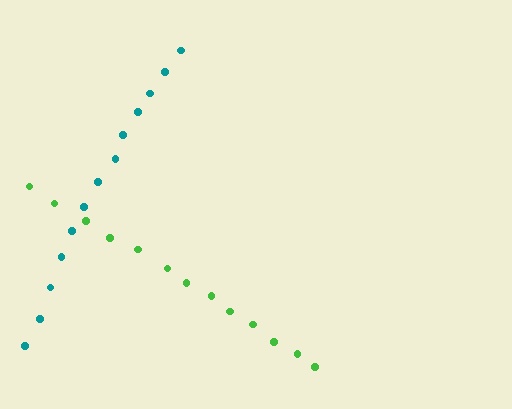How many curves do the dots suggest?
There are 2 distinct paths.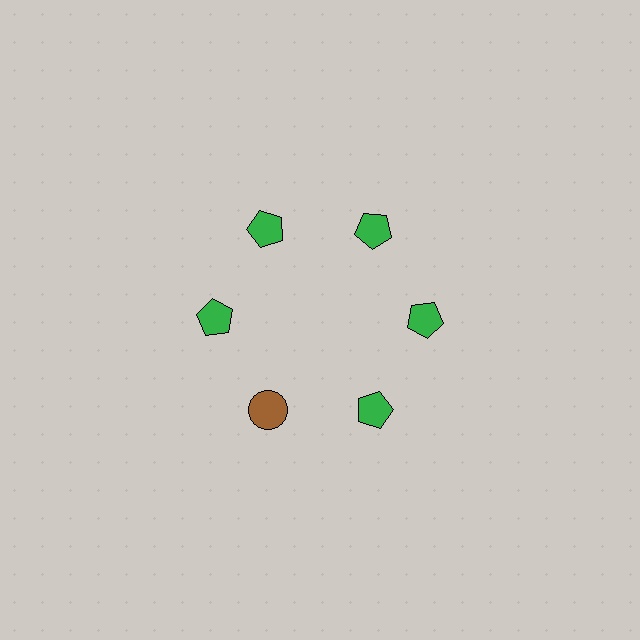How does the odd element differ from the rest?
It differs in both color (brown instead of green) and shape (circle instead of pentagon).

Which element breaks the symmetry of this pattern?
The brown circle at roughly the 7 o'clock position breaks the symmetry. All other shapes are green pentagons.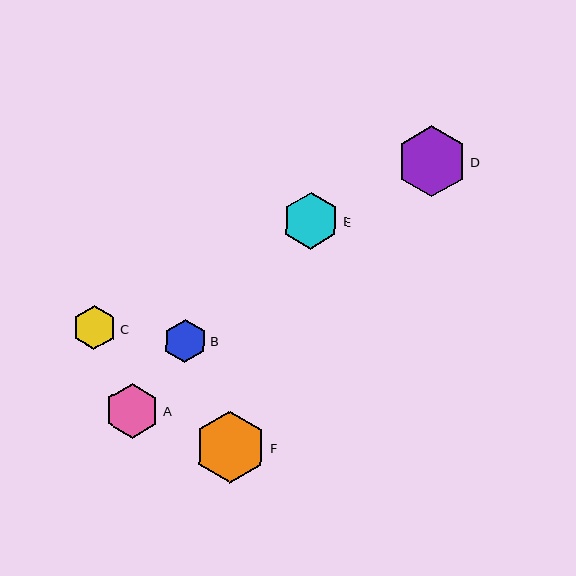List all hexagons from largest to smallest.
From largest to smallest: F, D, E, A, C, B.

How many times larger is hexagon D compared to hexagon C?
Hexagon D is approximately 1.6 times the size of hexagon C.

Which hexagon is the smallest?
Hexagon B is the smallest with a size of approximately 43 pixels.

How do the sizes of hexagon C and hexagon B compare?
Hexagon C and hexagon B are approximately the same size.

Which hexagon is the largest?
Hexagon F is the largest with a size of approximately 72 pixels.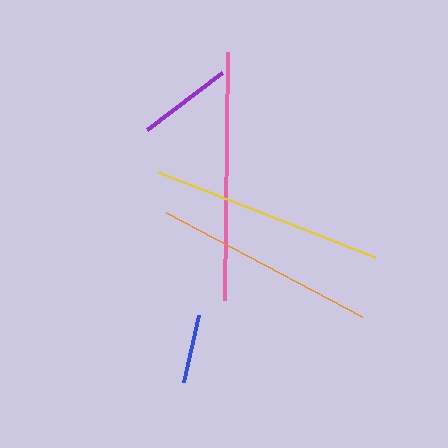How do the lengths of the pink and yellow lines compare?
The pink and yellow lines are approximately the same length.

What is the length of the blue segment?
The blue segment is approximately 69 pixels long.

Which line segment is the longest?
The pink line is the longest at approximately 248 pixels.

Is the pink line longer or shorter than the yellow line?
The pink line is longer than the yellow line.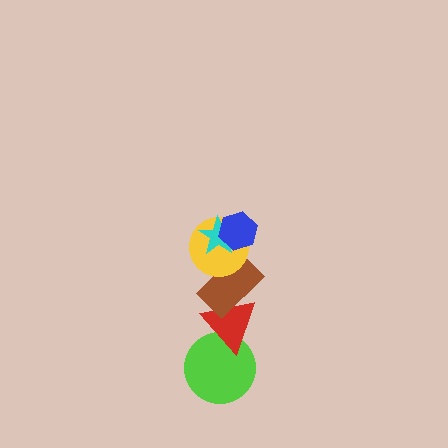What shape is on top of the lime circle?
The red triangle is on top of the lime circle.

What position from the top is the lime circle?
The lime circle is 6th from the top.